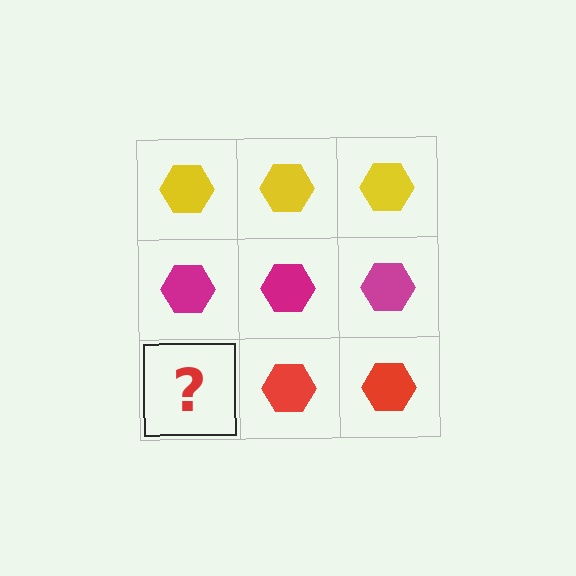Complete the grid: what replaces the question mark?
The question mark should be replaced with a red hexagon.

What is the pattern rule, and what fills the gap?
The rule is that each row has a consistent color. The gap should be filled with a red hexagon.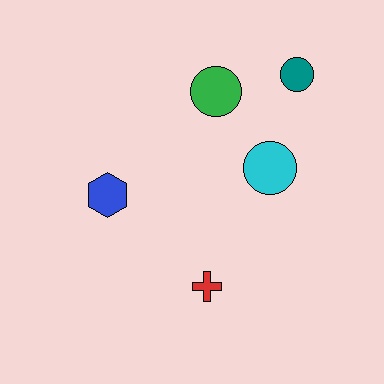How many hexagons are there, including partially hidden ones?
There is 1 hexagon.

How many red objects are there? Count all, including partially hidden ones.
There is 1 red object.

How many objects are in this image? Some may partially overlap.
There are 5 objects.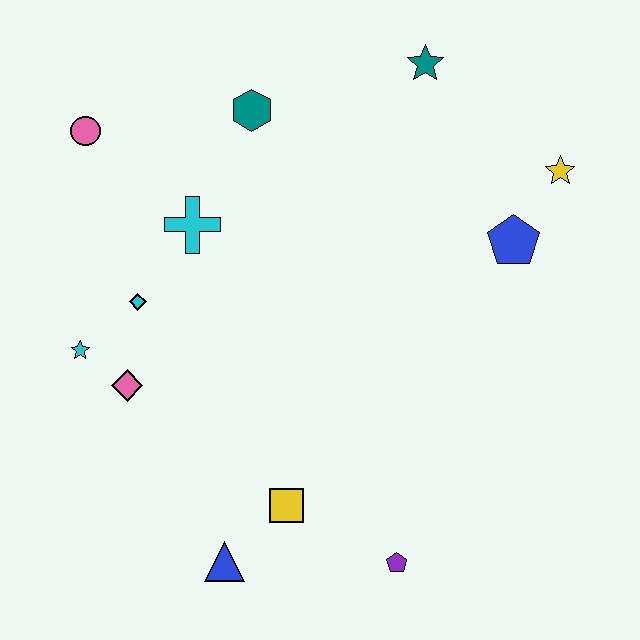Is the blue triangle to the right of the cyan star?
Yes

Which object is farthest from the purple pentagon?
The pink circle is farthest from the purple pentagon.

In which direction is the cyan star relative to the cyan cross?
The cyan star is below the cyan cross.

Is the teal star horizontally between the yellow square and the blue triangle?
No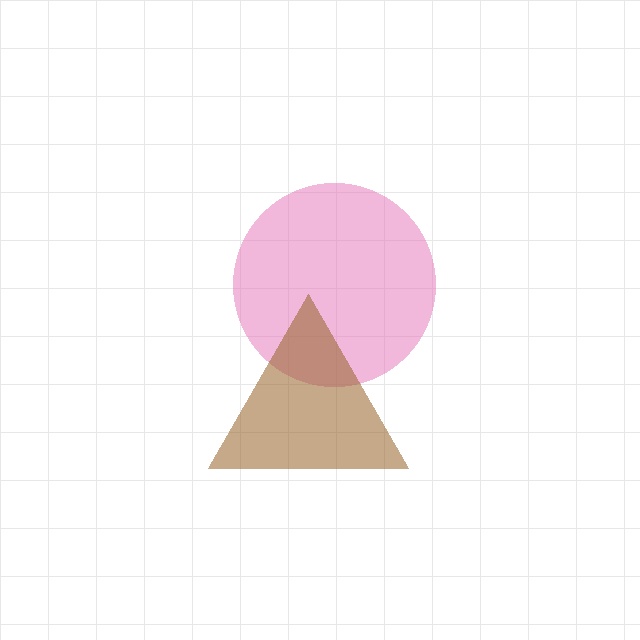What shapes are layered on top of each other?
The layered shapes are: a pink circle, a brown triangle.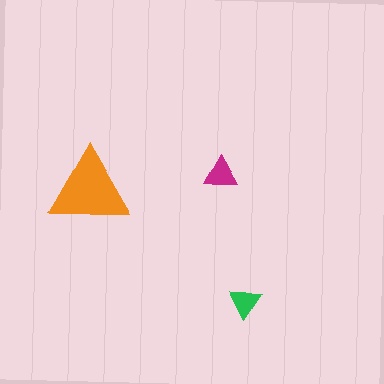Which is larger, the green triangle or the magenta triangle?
The magenta one.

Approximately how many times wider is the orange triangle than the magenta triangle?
About 2.5 times wider.